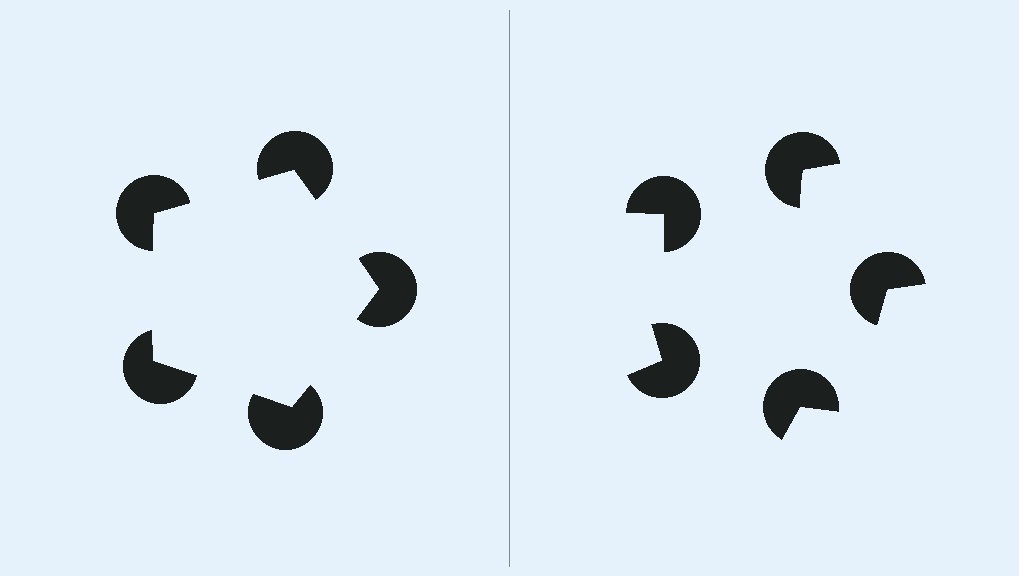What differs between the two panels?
The pac-man discs are positioned identically on both sides; only the wedge orientations differ. On the left they align to a pentagon; on the right they are misaligned.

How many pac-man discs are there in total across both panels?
10 — 5 on each side.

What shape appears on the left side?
An illusory pentagon.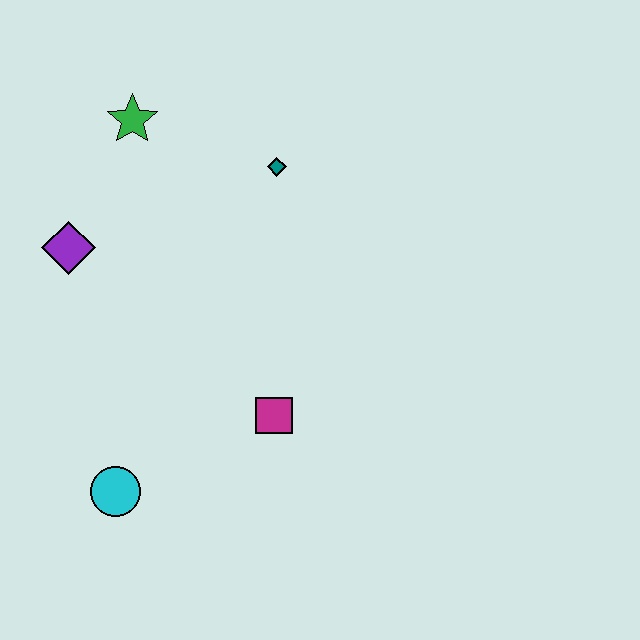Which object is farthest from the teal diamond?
The cyan circle is farthest from the teal diamond.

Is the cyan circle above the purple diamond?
No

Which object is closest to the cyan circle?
The magenta square is closest to the cyan circle.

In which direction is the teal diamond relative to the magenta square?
The teal diamond is above the magenta square.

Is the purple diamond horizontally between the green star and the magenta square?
No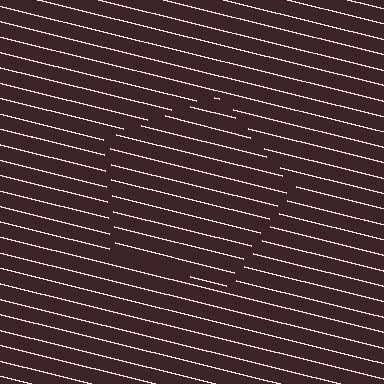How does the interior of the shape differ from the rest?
The interior of the shape contains the same grating, shifted by half a period — the contour is defined by the phase discontinuity where line-ends from the inner and outer gratings abut.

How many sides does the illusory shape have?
5 sides — the line-ends trace a pentagon.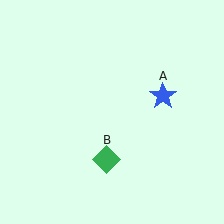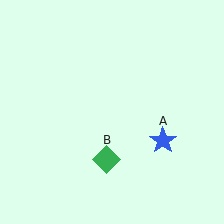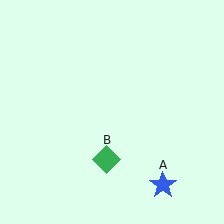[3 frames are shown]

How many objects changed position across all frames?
1 object changed position: blue star (object A).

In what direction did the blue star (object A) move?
The blue star (object A) moved down.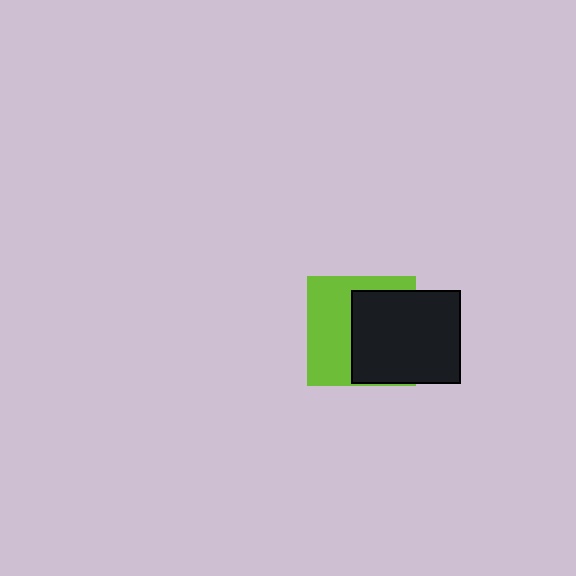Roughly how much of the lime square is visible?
About half of it is visible (roughly 49%).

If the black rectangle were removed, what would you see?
You would see the complete lime square.